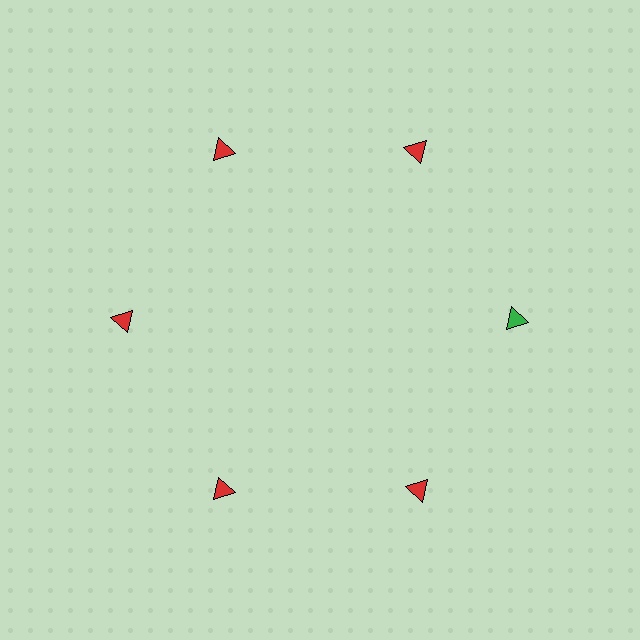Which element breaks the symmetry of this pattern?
The green triangle at roughly the 3 o'clock position breaks the symmetry. All other shapes are red triangles.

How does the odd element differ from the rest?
It has a different color: green instead of red.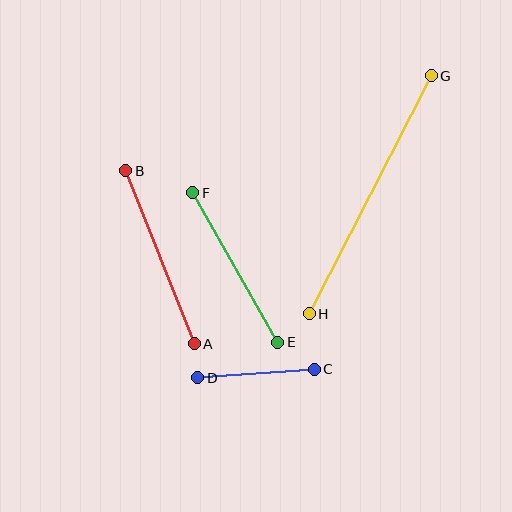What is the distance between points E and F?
The distance is approximately 172 pixels.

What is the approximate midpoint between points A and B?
The midpoint is at approximately (160, 257) pixels.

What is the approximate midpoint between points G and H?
The midpoint is at approximately (370, 195) pixels.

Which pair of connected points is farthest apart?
Points G and H are farthest apart.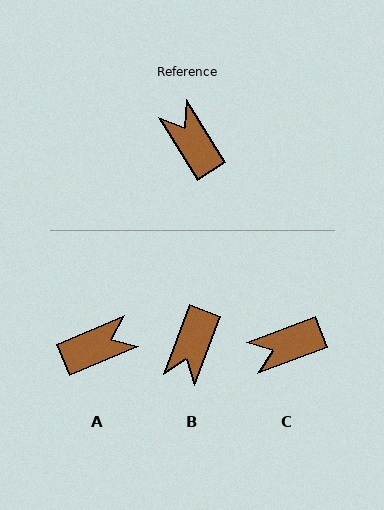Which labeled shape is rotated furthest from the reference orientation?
B, about 128 degrees away.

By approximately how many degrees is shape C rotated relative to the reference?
Approximately 79 degrees counter-clockwise.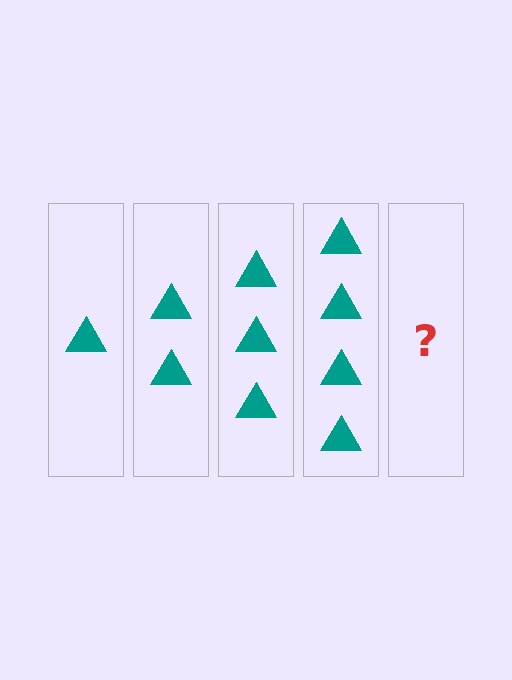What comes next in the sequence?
The next element should be 5 triangles.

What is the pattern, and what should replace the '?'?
The pattern is that each step adds one more triangle. The '?' should be 5 triangles.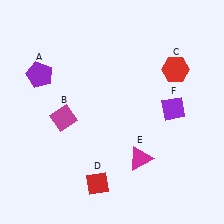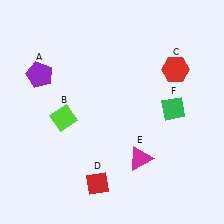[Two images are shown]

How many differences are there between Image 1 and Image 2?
There are 2 differences between the two images.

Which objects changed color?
B changed from magenta to lime. F changed from purple to green.